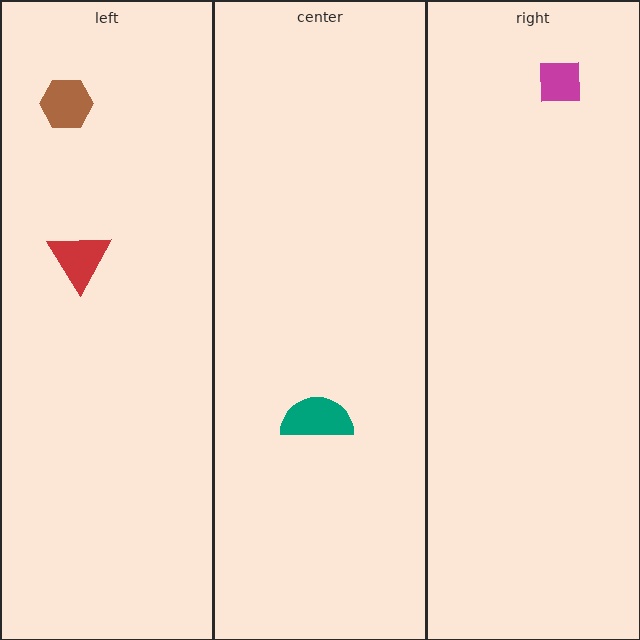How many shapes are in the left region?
2.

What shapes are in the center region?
The teal semicircle.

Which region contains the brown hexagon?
The left region.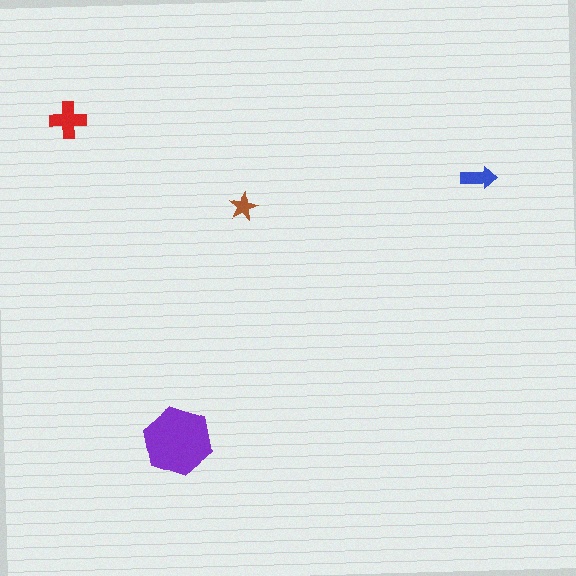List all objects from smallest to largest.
The brown star, the blue arrow, the red cross, the purple hexagon.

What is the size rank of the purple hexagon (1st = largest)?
1st.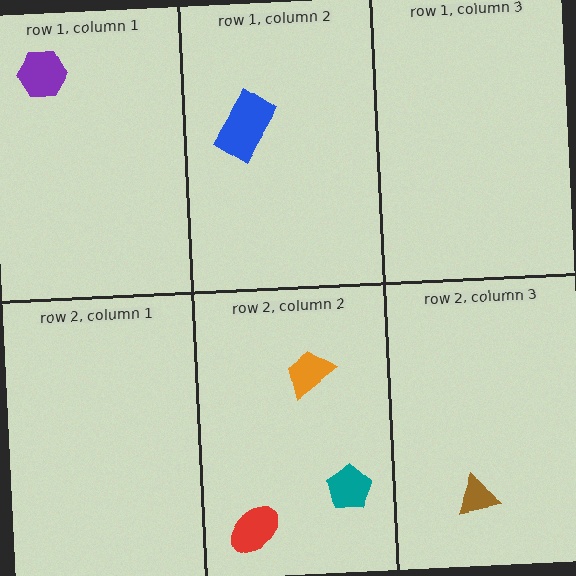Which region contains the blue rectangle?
The row 1, column 2 region.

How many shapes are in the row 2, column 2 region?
3.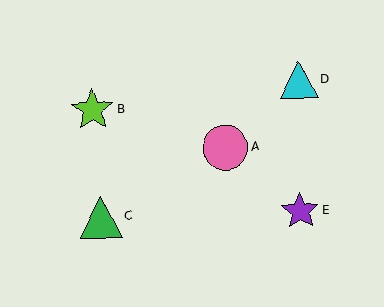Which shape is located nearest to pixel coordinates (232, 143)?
The pink circle (labeled A) at (225, 147) is nearest to that location.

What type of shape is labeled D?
Shape D is a cyan triangle.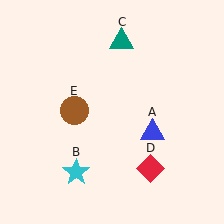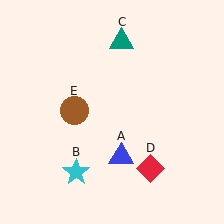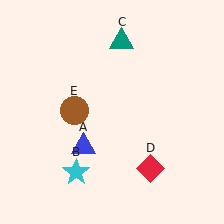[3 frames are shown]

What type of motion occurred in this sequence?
The blue triangle (object A) rotated clockwise around the center of the scene.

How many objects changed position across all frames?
1 object changed position: blue triangle (object A).